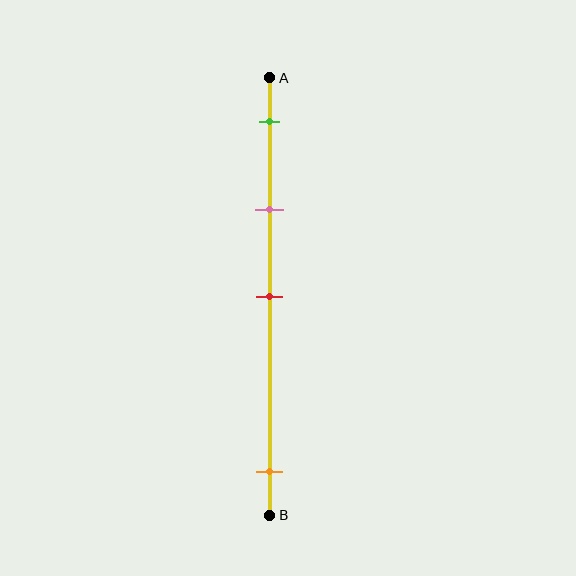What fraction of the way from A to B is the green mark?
The green mark is approximately 10% (0.1) of the way from A to B.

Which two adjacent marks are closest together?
The green and pink marks are the closest adjacent pair.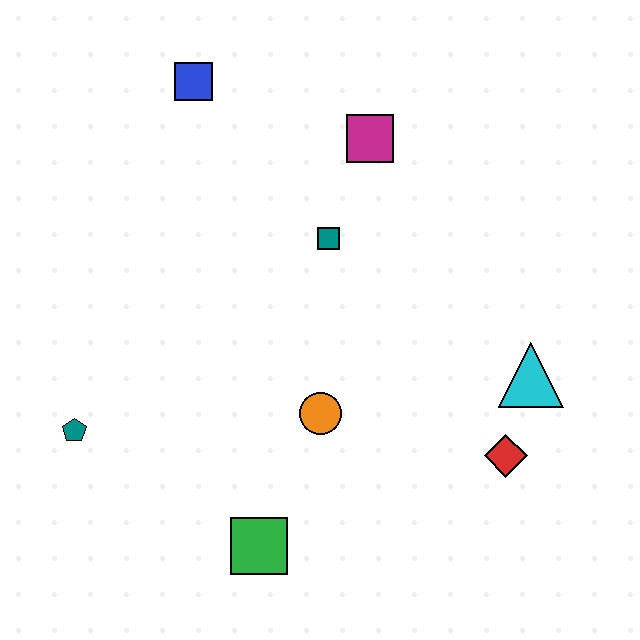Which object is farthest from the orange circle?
The blue square is farthest from the orange circle.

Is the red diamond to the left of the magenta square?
No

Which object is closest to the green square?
The orange circle is closest to the green square.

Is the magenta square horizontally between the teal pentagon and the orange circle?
No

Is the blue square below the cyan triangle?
No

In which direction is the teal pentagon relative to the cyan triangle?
The teal pentagon is to the left of the cyan triangle.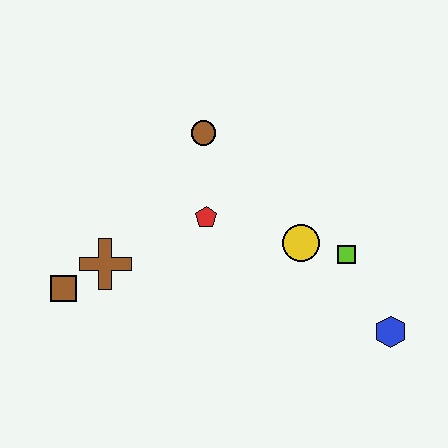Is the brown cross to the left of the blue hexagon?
Yes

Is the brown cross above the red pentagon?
No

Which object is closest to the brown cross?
The brown square is closest to the brown cross.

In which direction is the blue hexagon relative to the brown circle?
The blue hexagon is below the brown circle.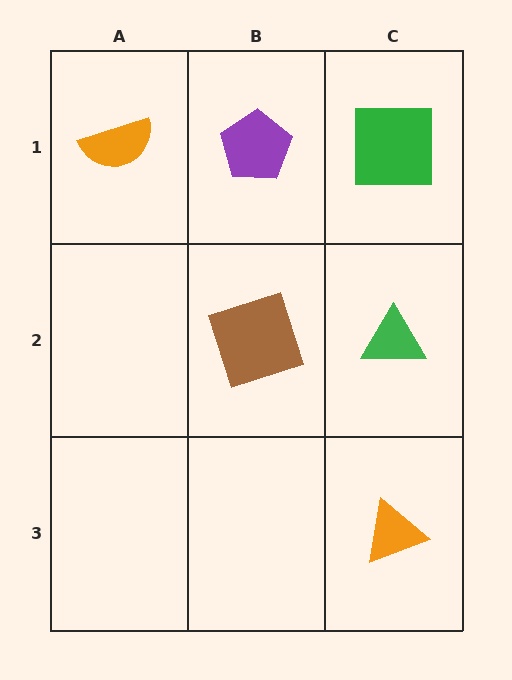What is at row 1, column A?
An orange semicircle.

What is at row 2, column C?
A green triangle.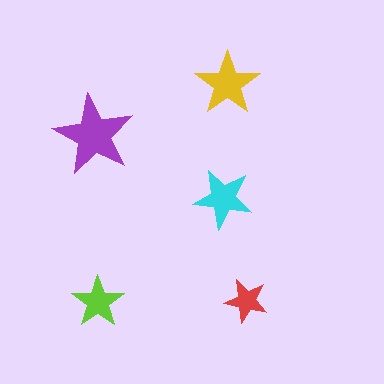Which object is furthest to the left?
The purple star is leftmost.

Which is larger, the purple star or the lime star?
The purple one.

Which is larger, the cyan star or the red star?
The cyan one.